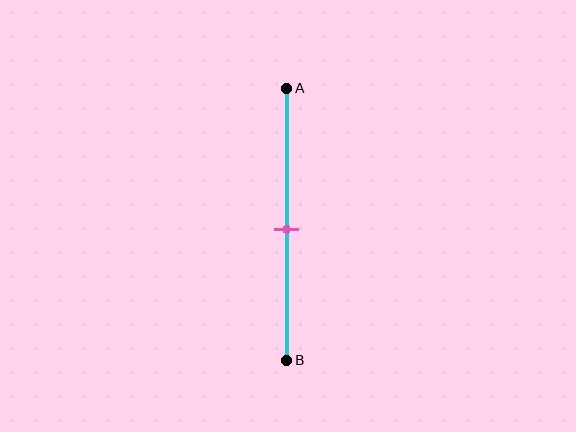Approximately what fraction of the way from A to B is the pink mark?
The pink mark is approximately 50% of the way from A to B.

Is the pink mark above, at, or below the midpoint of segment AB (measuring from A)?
The pink mark is approximately at the midpoint of segment AB.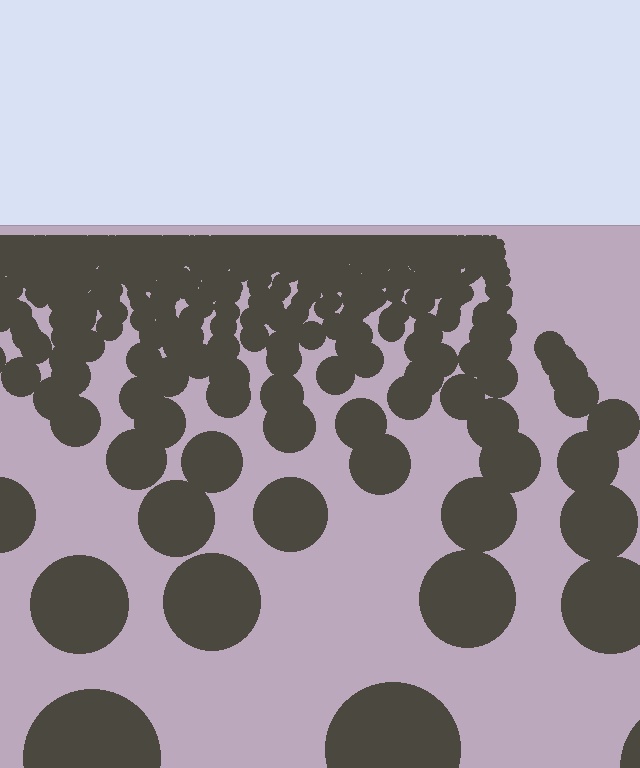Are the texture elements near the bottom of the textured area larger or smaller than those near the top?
Larger. Near the bottom, elements are closer to the viewer and appear at a bigger on-screen size.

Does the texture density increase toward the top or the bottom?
Density increases toward the top.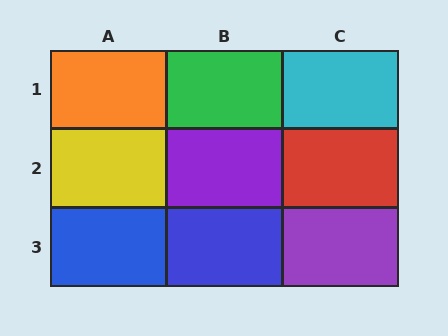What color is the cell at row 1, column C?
Cyan.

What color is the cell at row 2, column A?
Yellow.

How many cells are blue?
2 cells are blue.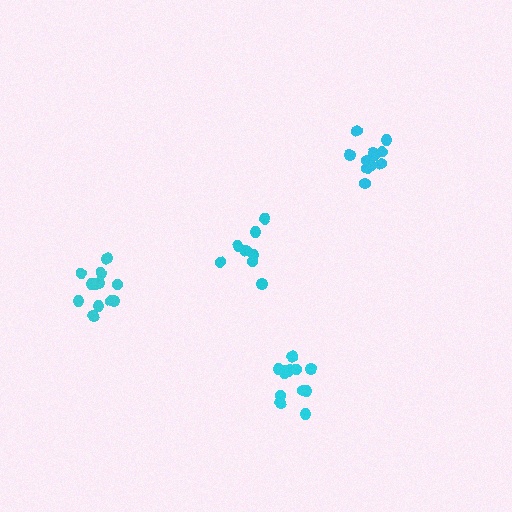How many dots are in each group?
Group 1: 13 dots, Group 2: 8 dots, Group 3: 12 dots, Group 4: 12 dots (45 total).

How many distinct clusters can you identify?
There are 4 distinct clusters.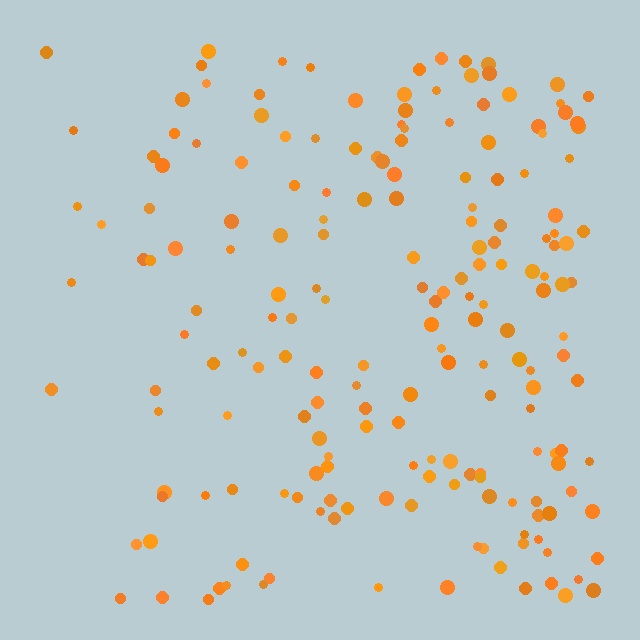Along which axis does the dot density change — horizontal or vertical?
Horizontal.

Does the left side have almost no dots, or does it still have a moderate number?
Still a moderate number, just noticeably fewer than the right.